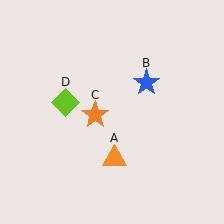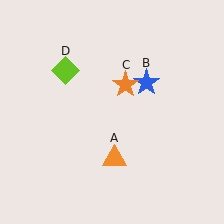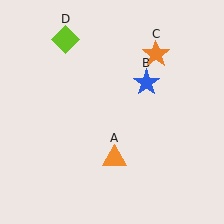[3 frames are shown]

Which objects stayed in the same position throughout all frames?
Orange triangle (object A) and blue star (object B) remained stationary.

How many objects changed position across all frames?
2 objects changed position: orange star (object C), lime diamond (object D).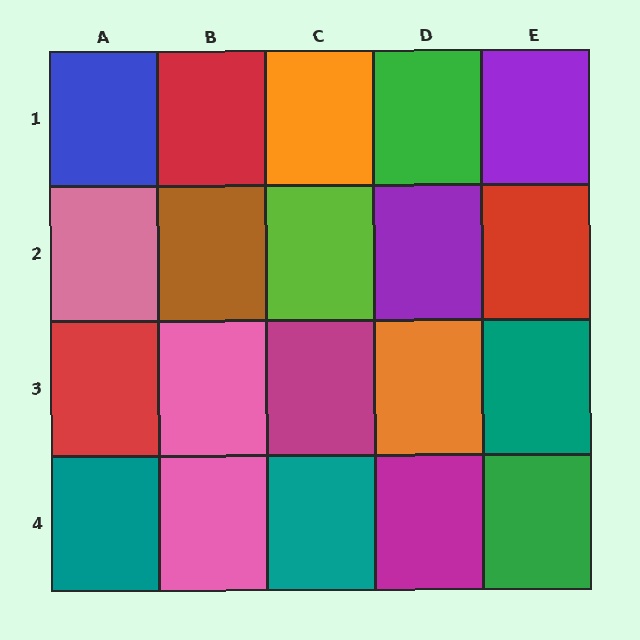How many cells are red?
3 cells are red.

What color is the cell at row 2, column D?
Purple.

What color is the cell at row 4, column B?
Pink.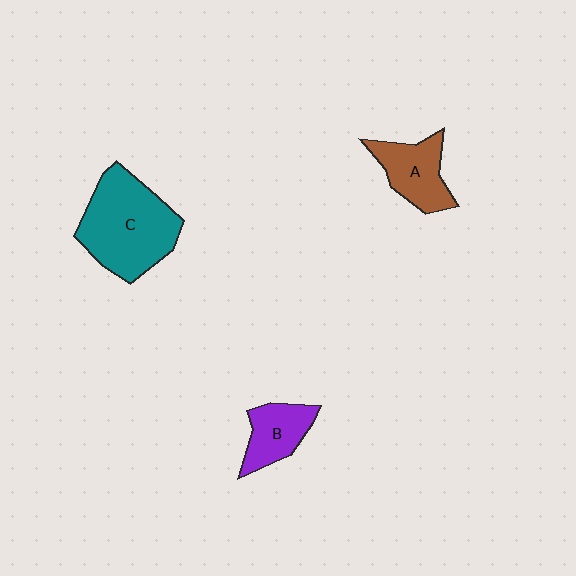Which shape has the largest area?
Shape C (teal).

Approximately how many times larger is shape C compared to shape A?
Approximately 1.9 times.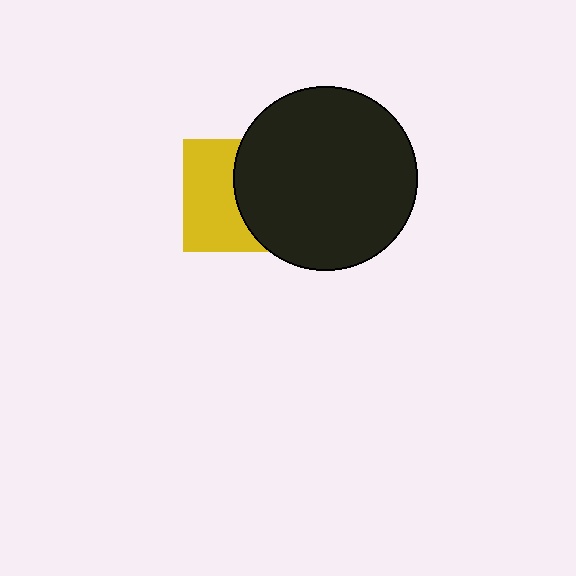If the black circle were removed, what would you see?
You would see the complete yellow square.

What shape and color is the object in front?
The object in front is a black circle.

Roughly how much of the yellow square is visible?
About half of it is visible (roughly 51%).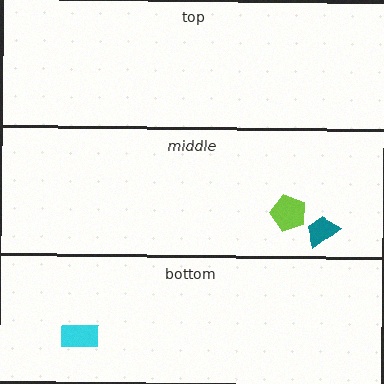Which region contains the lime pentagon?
The middle region.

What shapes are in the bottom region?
The cyan rectangle.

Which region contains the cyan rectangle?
The bottom region.